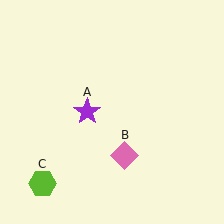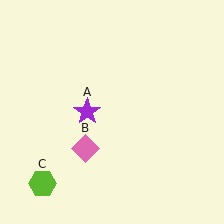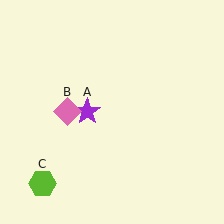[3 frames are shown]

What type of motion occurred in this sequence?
The pink diamond (object B) rotated clockwise around the center of the scene.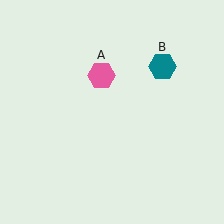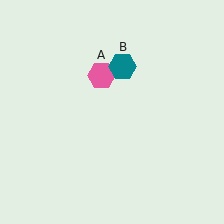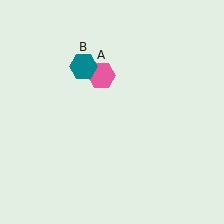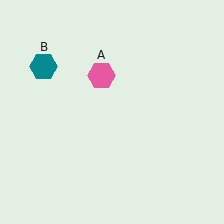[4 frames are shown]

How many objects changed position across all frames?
1 object changed position: teal hexagon (object B).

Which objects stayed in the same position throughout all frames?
Pink hexagon (object A) remained stationary.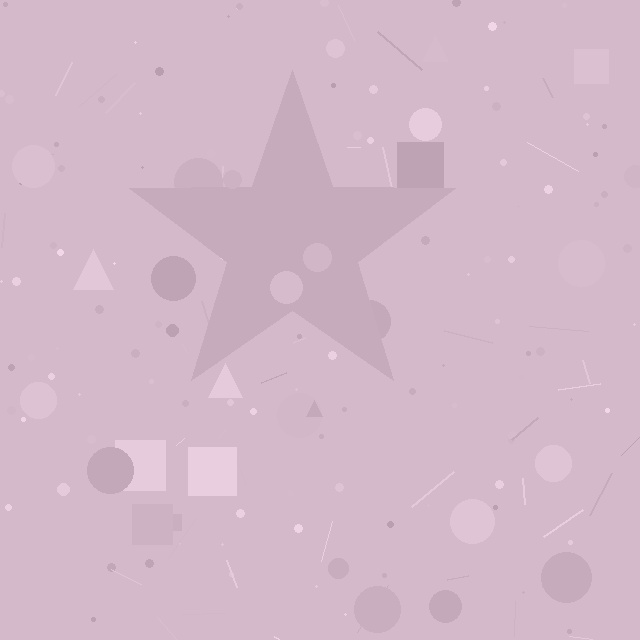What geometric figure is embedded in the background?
A star is embedded in the background.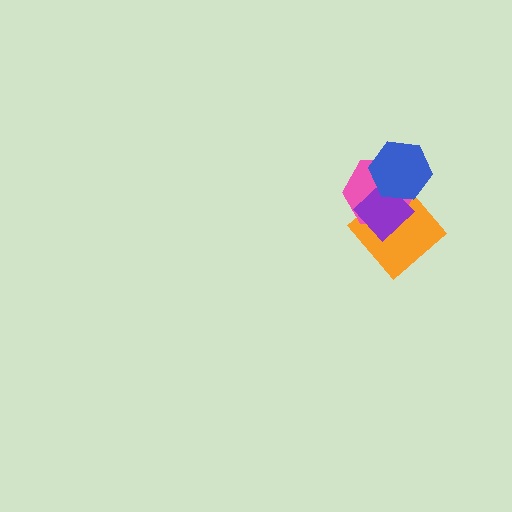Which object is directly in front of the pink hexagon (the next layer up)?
The purple diamond is directly in front of the pink hexagon.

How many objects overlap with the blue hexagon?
3 objects overlap with the blue hexagon.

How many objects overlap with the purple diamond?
3 objects overlap with the purple diamond.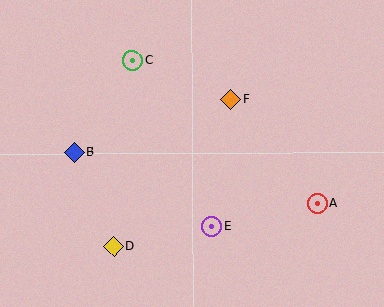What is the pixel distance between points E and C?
The distance between E and C is 184 pixels.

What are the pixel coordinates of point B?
Point B is at (74, 152).